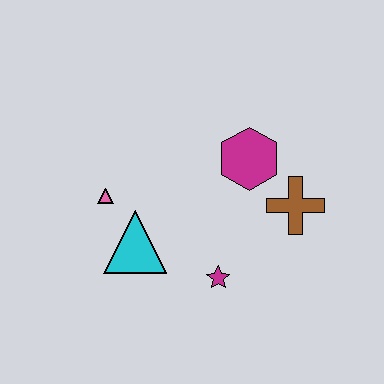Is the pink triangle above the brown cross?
Yes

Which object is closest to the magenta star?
The cyan triangle is closest to the magenta star.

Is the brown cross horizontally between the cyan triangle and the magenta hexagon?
No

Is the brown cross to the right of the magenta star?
Yes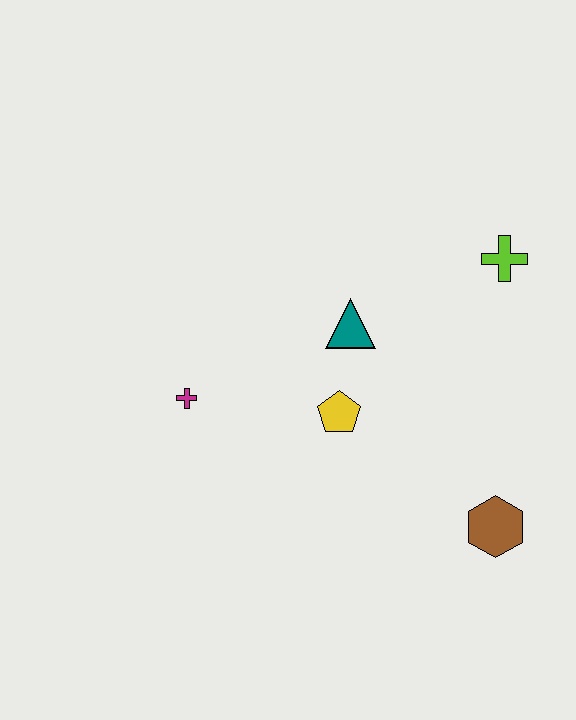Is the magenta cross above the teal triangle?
No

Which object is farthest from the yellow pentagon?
The lime cross is farthest from the yellow pentagon.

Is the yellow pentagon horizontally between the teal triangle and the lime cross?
No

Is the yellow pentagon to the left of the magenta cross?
No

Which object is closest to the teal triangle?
The yellow pentagon is closest to the teal triangle.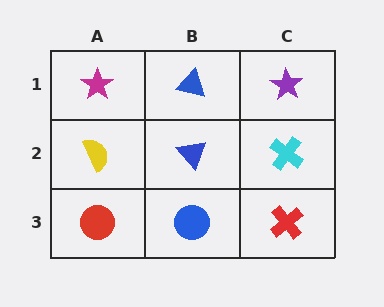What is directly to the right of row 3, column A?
A blue circle.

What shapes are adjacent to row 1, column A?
A yellow semicircle (row 2, column A), a blue triangle (row 1, column B).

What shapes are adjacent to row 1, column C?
A cyan cross (row 2, column C), a blue triangle (row 1, column B).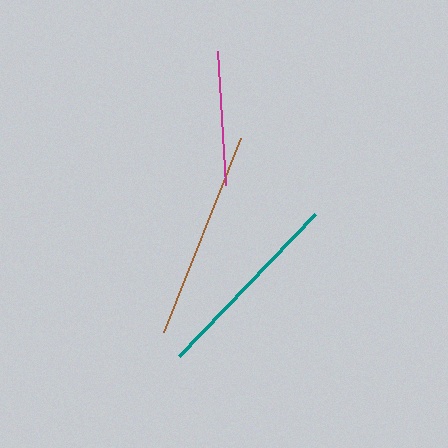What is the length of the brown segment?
The brown segment is approximately 208 pixels long.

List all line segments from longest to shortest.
From longest to shortest: brown, teal, magenta.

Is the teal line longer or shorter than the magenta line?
The teal line is longer than the magenta line.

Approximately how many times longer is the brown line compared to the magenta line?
The brown line is approximately 1.6 times the length of the magenta line.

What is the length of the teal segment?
The teal segment is approximately 197 pixels long.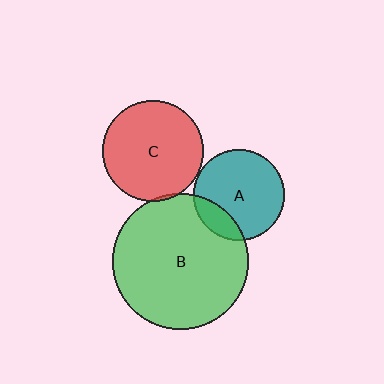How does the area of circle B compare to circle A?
Approximately 2.2 times.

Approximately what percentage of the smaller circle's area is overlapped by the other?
Approximately 5%.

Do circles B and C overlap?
Yes.